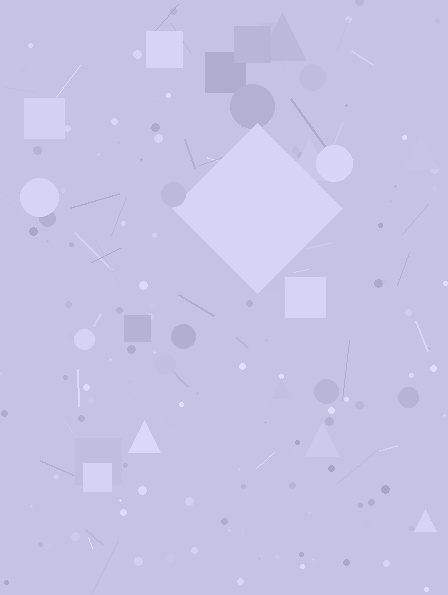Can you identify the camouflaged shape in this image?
The camouflaged shape is a diamond.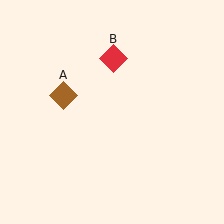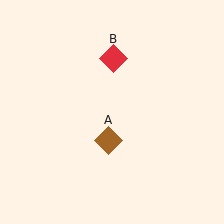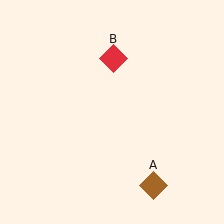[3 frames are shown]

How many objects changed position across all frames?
1 object changed position: brown diamond (object A).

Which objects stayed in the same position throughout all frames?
Red diamond (object B) remained stationary.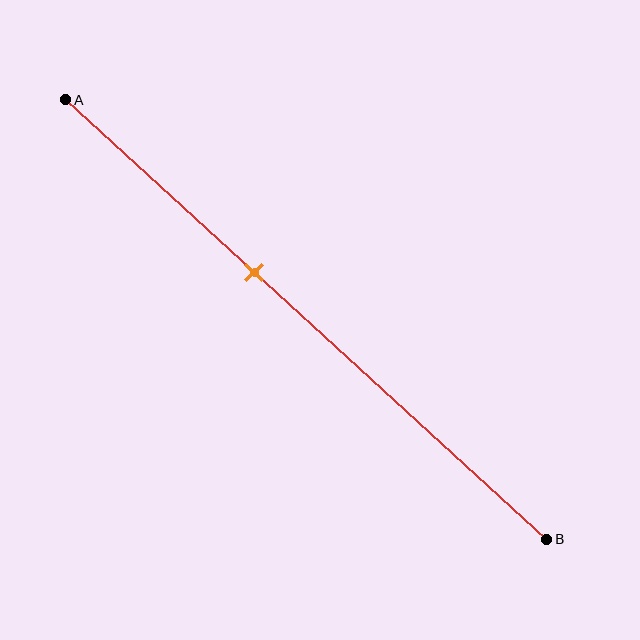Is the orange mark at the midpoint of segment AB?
No, the mark is at about 40% from A, not at the 50% midpoint.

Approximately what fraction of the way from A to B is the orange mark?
The orange mark is approximately 40% of the way from A to B.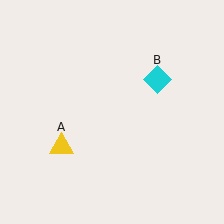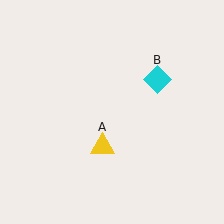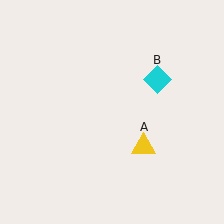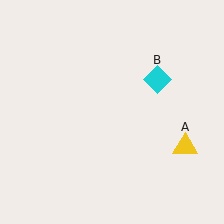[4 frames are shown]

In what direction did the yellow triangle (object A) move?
The yellow triangle (object A) moved right.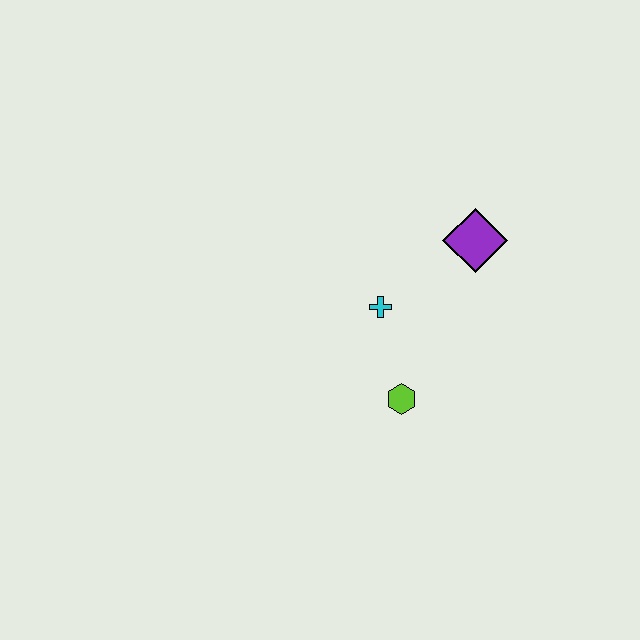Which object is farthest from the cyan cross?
The purple diamond is farthest from the cyan cross.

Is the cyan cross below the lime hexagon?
No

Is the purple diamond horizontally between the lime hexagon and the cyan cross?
No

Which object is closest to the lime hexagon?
The cyan cross is closest to the lime hexagon.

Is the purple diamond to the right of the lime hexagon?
Yes